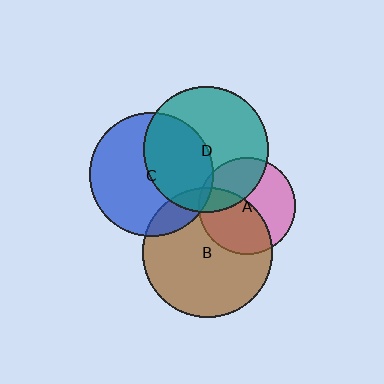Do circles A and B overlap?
Yes.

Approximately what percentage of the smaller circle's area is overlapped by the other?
Approximately 45%.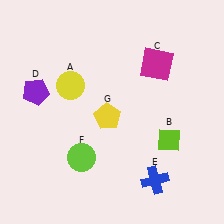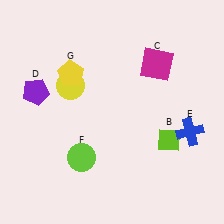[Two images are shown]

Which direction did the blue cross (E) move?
The blue cross (E) moved up.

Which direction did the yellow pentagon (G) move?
The yellow pentagon (G) moved up.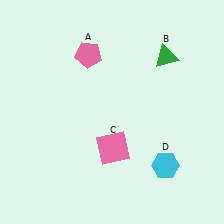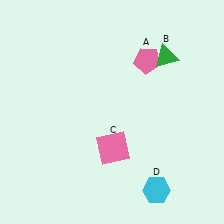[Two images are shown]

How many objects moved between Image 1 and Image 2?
2 objects moved between the two images.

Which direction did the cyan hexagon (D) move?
The cyan hexagon (D) moved down.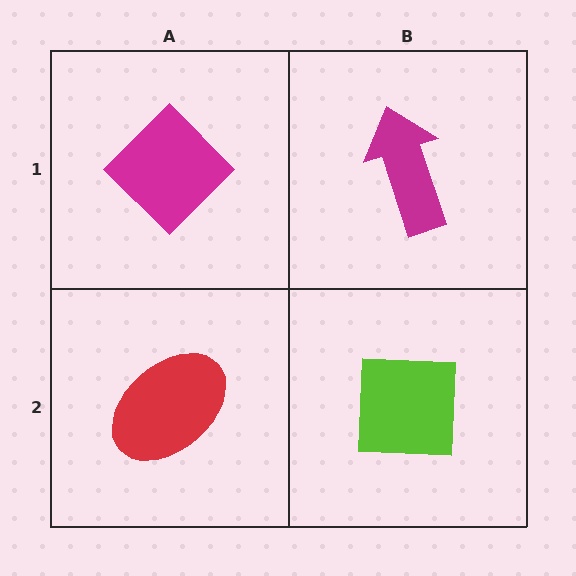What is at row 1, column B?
A magenta arrow.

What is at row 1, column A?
A magenta diamond.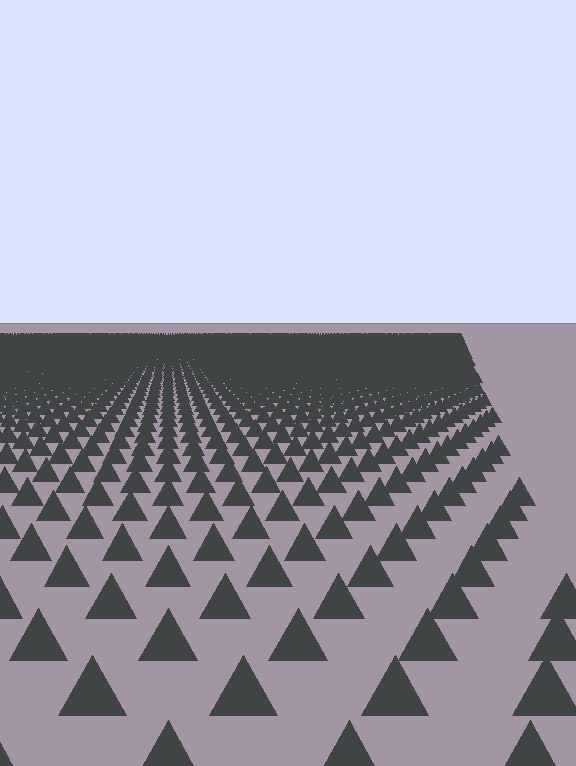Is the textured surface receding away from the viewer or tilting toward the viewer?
The surface is receding away from the viewer. Texture elements get smaller and denser toward the top.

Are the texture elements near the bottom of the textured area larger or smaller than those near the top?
Larger. Near the bottom, elements are closer to the viewer and appear at a bigger on-screen size.